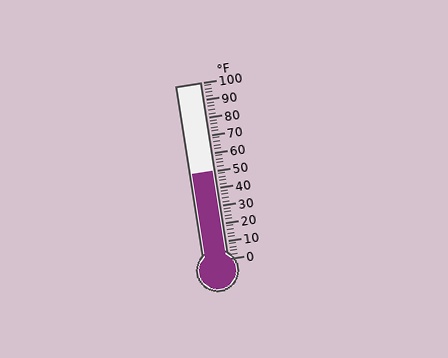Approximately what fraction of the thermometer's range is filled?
The thermometer is filled to approximately 50% of its range.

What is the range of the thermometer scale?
The thermometer scale ranges from 0°F to 100°F.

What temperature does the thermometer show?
The thermometer shows approximately 50°F.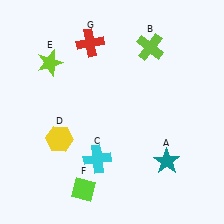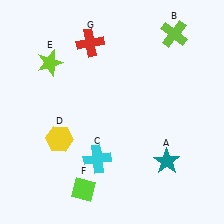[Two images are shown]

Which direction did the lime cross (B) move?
The lime cross (B) moved right.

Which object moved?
The lime cross (B) moved right.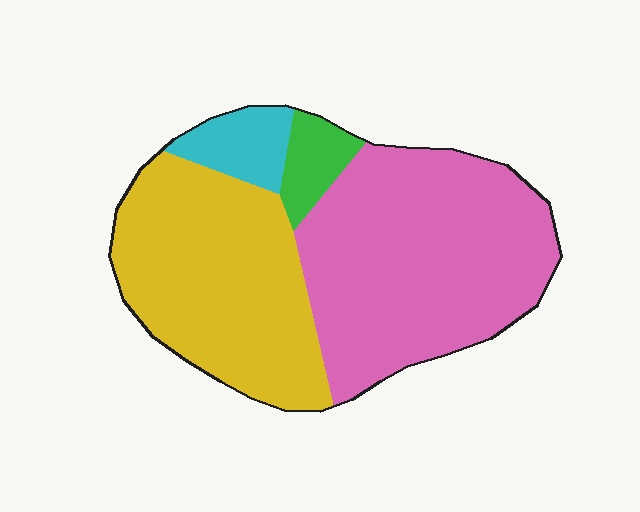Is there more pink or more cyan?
Pink.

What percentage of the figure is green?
Green covers 6% of the figure.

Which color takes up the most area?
Pink, at roughly 50%.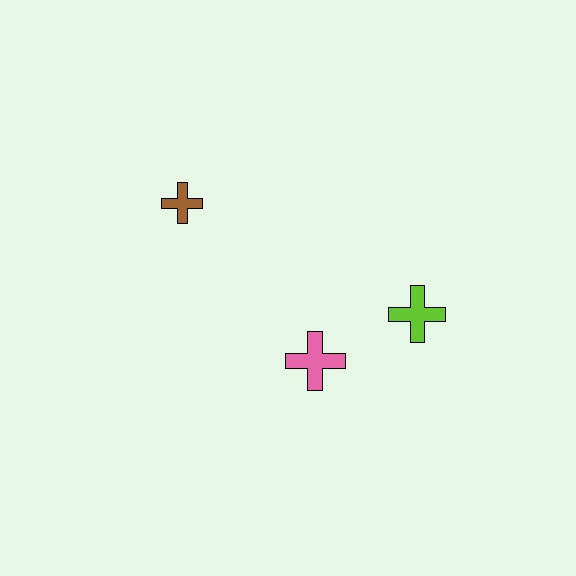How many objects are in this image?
There are 3 objects.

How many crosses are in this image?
There are 3 crosses.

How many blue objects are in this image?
There are no blue objects.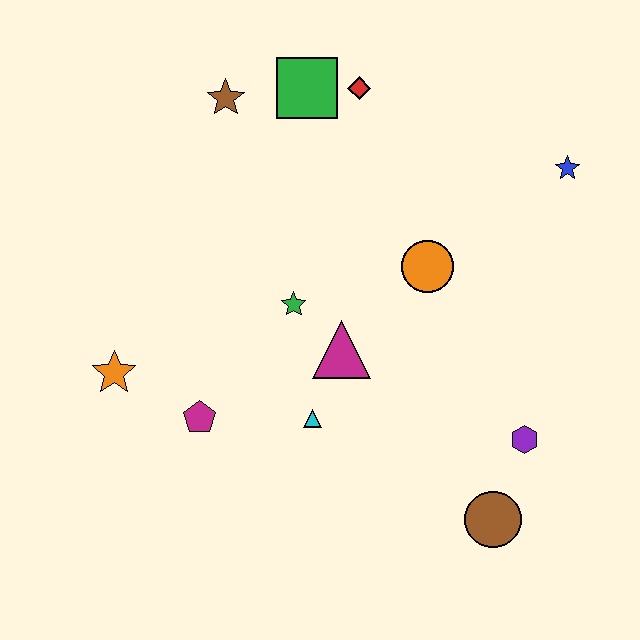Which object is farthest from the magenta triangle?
The blue star is farthest from the magenta triangle.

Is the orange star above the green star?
No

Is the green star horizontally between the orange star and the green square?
Yes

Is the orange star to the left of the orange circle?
Yes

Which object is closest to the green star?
The magenta triangle is closest to the green star.